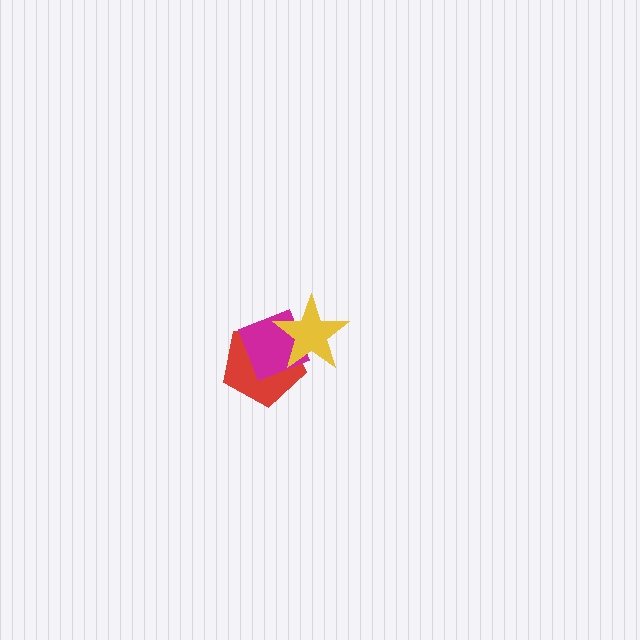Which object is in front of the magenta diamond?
The yellow star is in front of the magenta diamond.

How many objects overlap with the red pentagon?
2 objects overlap with the red pentagon.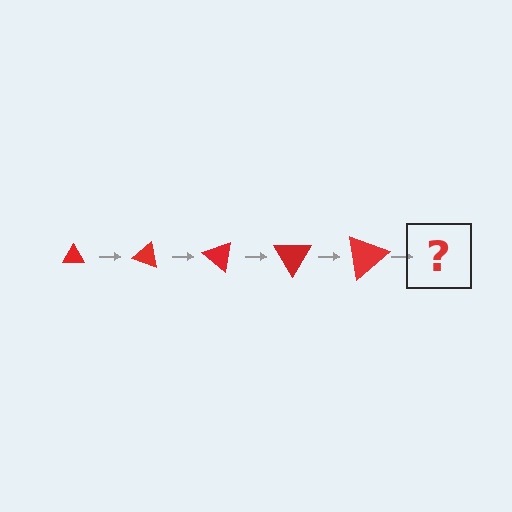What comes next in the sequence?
The next element should be a triangle, larger than the previous one and rotated 100 degrees from the start.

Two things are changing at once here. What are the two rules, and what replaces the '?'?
The two rules are that the triangle grows larger each step and it rotates 20 degrees each step. The '?' should be a triangle, larger than the previous one and rotated 100 degrees from the start.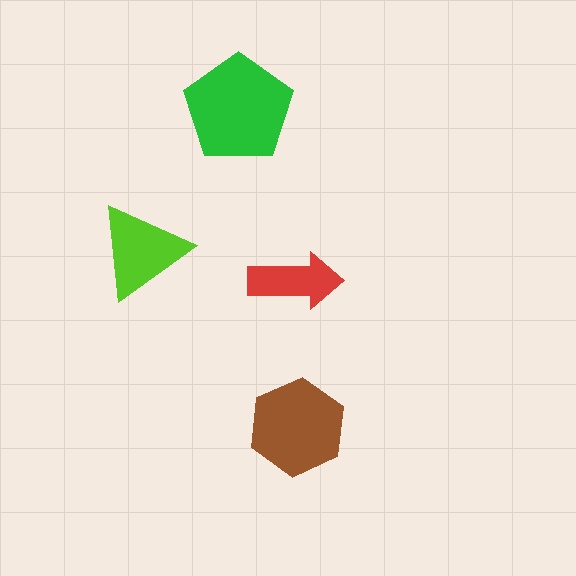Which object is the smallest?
The red arrow.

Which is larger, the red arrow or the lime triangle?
The lime triangle.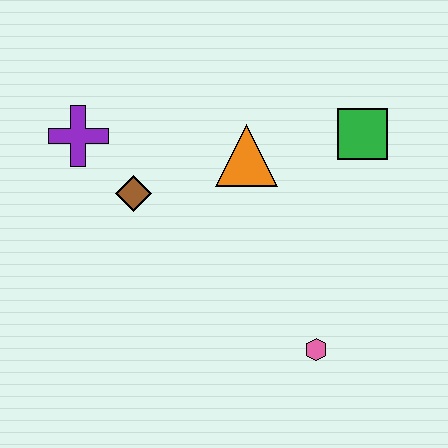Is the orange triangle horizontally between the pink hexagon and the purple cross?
Yes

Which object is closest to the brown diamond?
The purple cross is closest to the brown diamond.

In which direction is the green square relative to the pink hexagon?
The green square is above the pink hexagon.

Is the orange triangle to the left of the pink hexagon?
Yes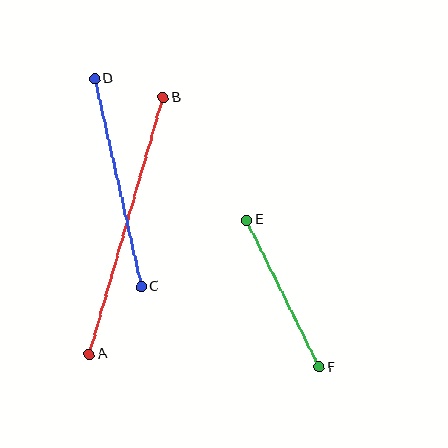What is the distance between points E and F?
The distance is approximately 164 pixels.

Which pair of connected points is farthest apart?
Points A and B are farthest apart.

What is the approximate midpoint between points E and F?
The midpoint is at approximately (283, 294) pixels.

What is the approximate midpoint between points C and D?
The midpoint is at approximately (118, 183) pixels.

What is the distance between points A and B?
The distance is approximately 267 pixels.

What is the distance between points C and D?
The distance is approximately 213 pixels.